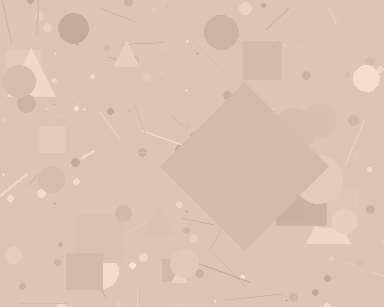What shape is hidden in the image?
A diamond is hidden in the image.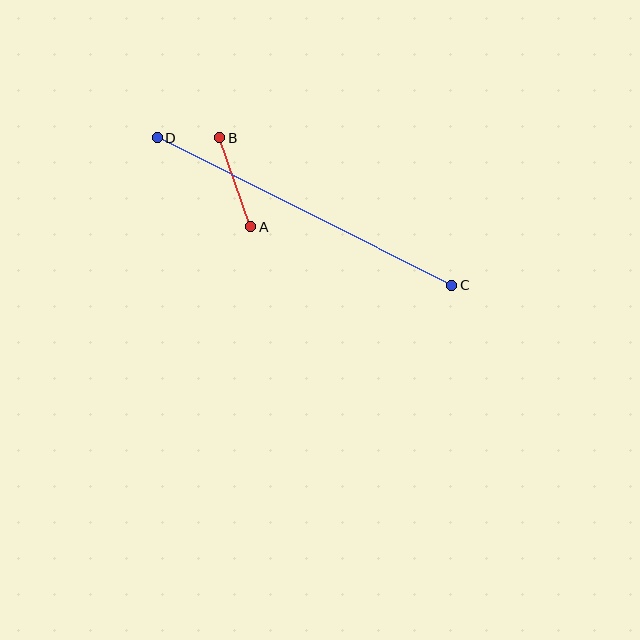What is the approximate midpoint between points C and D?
The midpoint is at approximately (304, 211) pixels.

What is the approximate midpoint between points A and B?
The midpoint is at approximately (235, 182) pixels.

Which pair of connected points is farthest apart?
Points C and D are farthest apart.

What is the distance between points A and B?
The distance is approximately 94 pixels.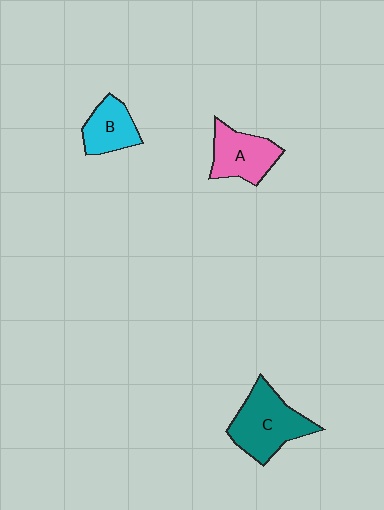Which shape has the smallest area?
Shape B (cyan).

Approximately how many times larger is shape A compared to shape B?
Approximately 1.2 times.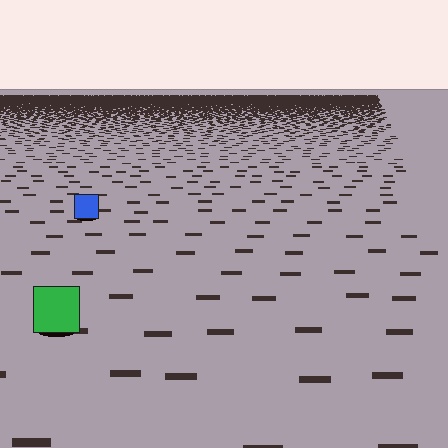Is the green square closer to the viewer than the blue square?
Yes. The green square is closer — you can tell from the texture gradient: the ground texture is coarser near it.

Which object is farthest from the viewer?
The blue square is farthest from the viewer. It appears smaller and the ground texture around it is denser.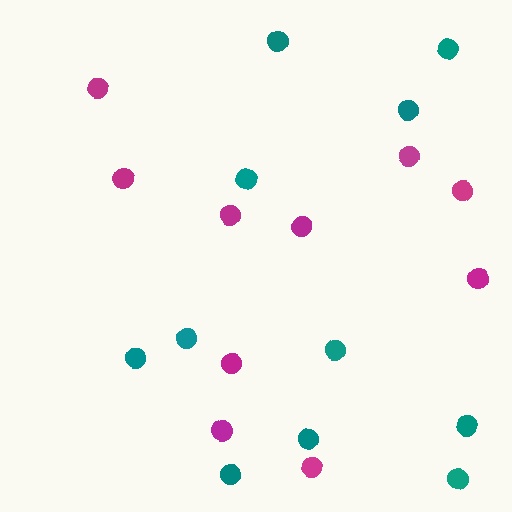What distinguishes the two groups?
There are 2 groups: one group of teal circles (11) and one group of magenta circles (10).